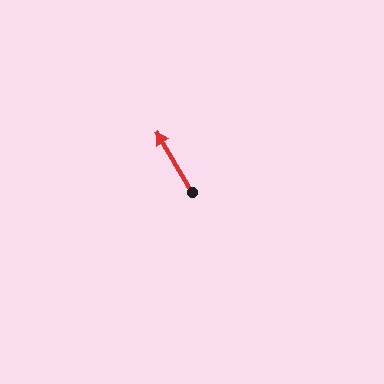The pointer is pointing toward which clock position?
Roughly 11 o'clock.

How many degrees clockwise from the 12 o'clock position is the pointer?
Approximately 330 degrees.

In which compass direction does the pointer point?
Northwest.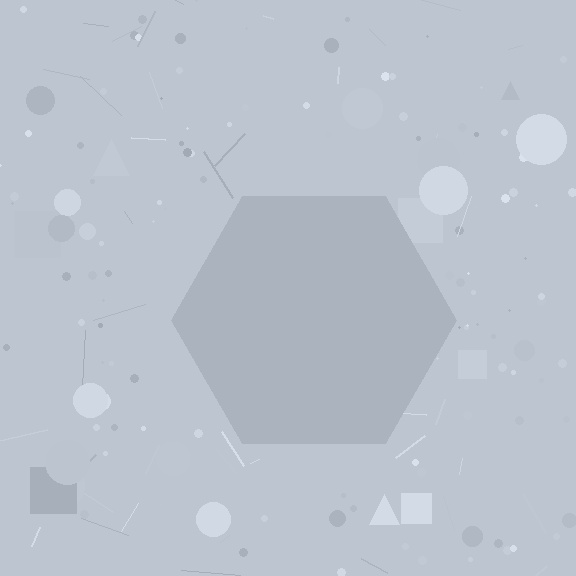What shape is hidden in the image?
A hexagon is hidden in the image.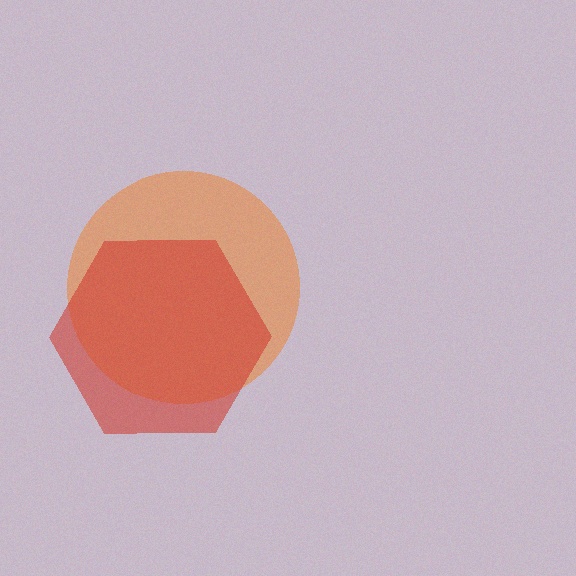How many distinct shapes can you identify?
There are 2 distinct shapes: an orange circle, a red hexagon.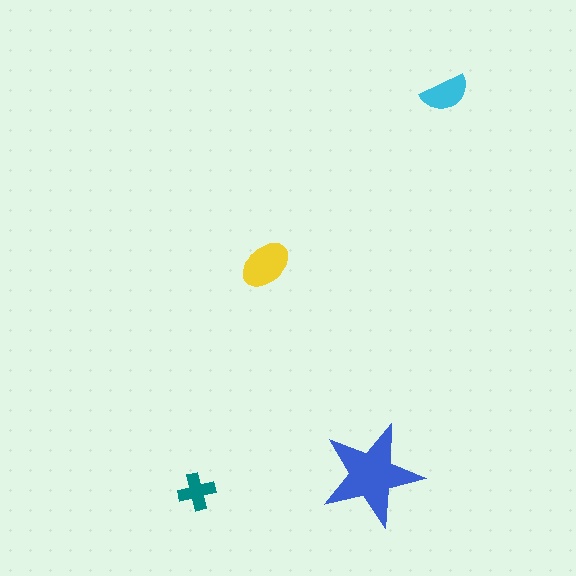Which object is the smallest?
The teal cross.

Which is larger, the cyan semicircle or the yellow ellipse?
The yellow ellipse.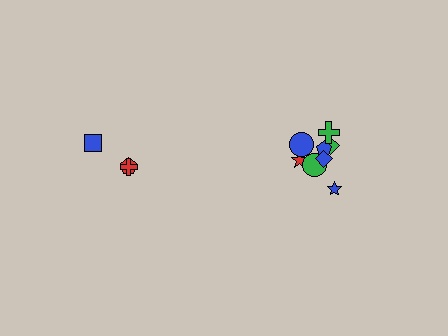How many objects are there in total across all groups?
There are 11 objects.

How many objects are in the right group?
There are 8 objects.